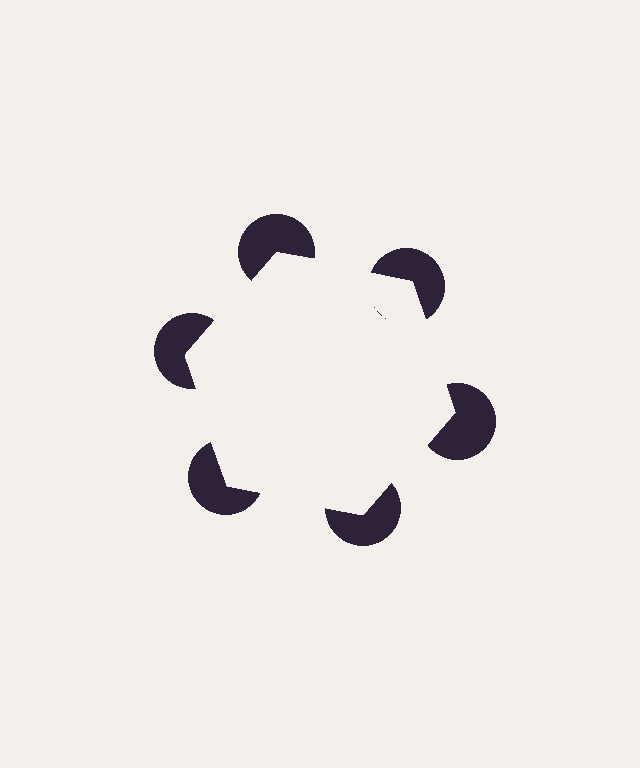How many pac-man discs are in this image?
There are 6 — one at each vertex of the illusory hexagon.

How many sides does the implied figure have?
6 sides.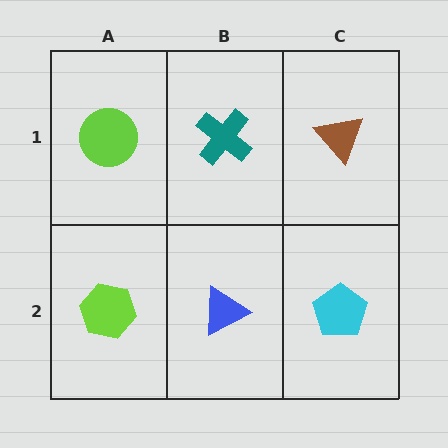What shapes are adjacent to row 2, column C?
A brown triangle (row 1, column C), a blue triangle (row 2, column B).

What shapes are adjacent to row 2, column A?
A lime circle (row 1, column A), a blue triangle (row 2, column B).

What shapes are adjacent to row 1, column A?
A lime hexagon (row 2, column A), a teal cross (row 1, column B).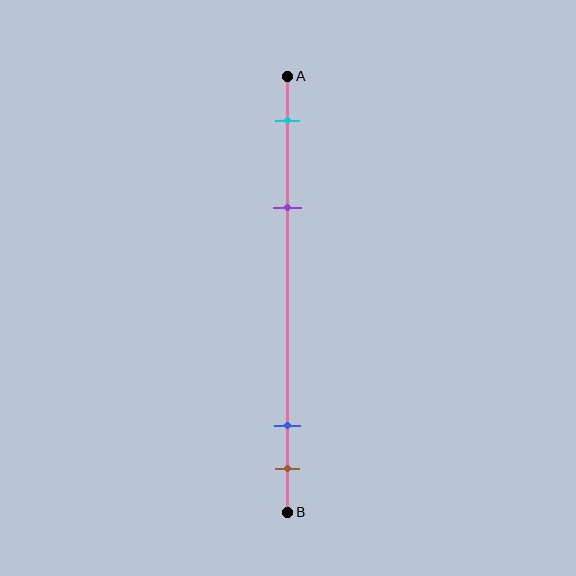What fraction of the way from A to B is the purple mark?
The purple mark is approximately 30% (0.3) of the way from A to B.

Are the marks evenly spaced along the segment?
No, the marks are not evenly spaced.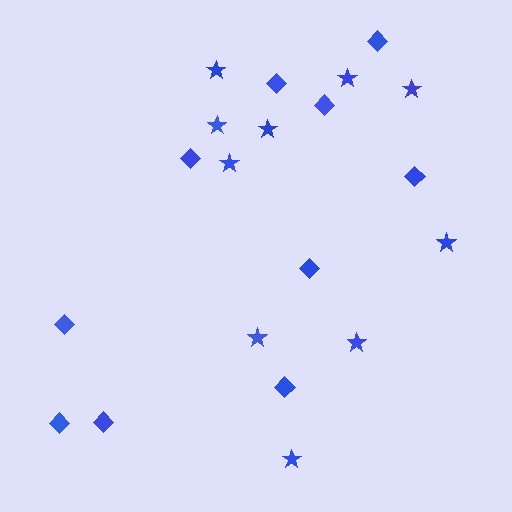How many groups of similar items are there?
There are 2 groups: one group of stars (10) and one group of diamonds (10).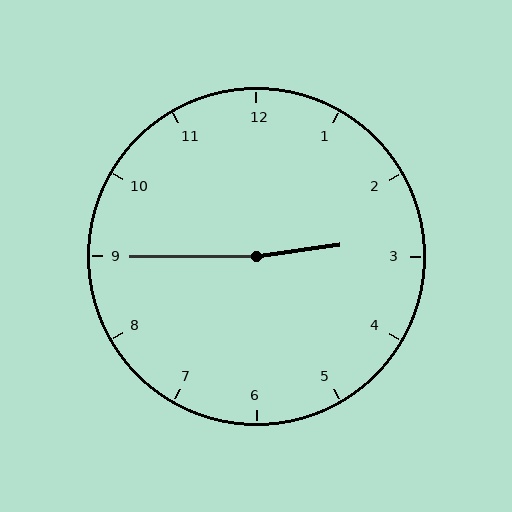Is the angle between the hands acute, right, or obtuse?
It is obtuse.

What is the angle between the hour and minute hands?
Approximately 172 degrees.